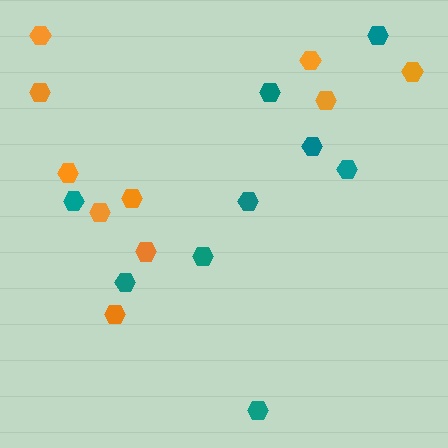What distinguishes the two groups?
There are 2 groups: one group of teal hexagons (9) and one group of orange hexagons (10).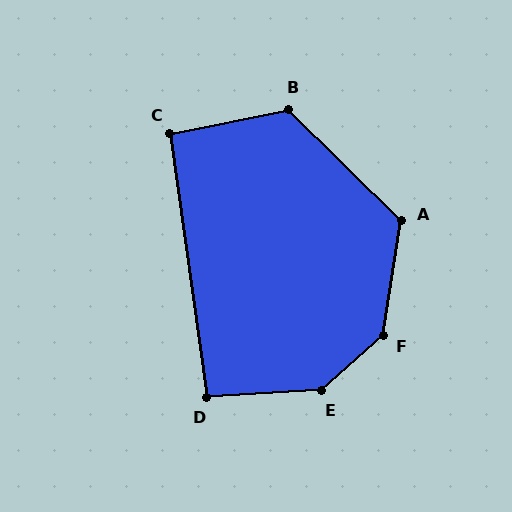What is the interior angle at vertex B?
Approximately 124 degrees (obtuse).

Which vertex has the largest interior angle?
E, at approximately 141 degrees.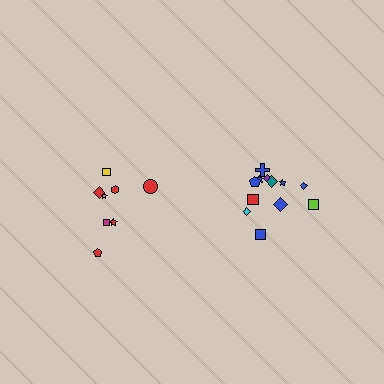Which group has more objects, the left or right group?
The right group.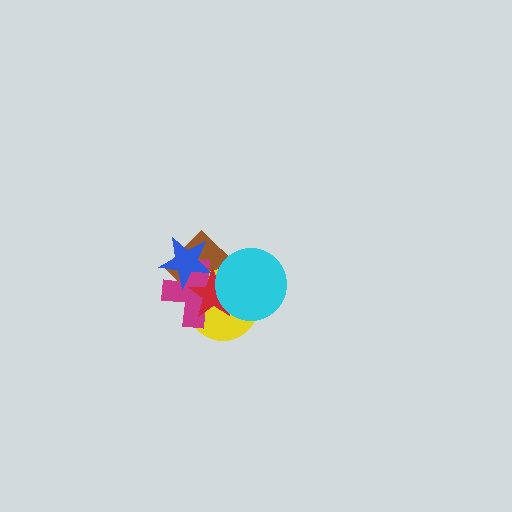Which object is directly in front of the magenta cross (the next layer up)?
The red star is directly in front of the magenta cross.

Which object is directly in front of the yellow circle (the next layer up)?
The magenta cross is directly in front of the yellow circle.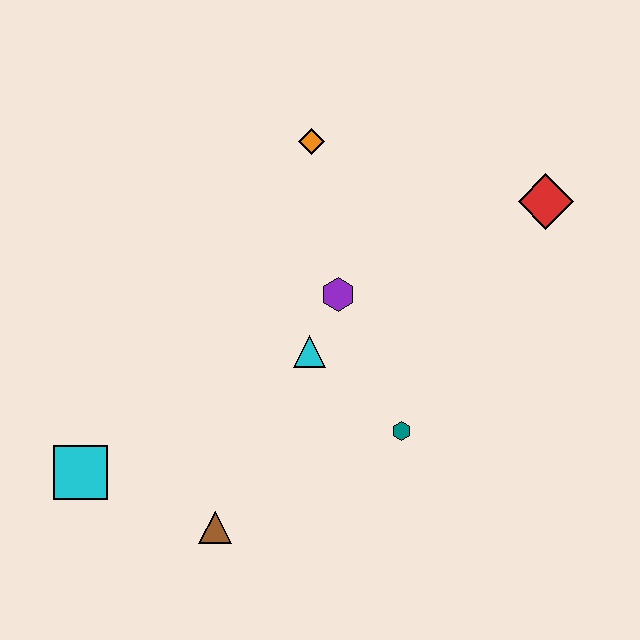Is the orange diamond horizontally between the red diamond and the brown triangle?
Yes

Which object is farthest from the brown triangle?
The red diamond is farthest from the brown triangle.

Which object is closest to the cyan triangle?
The purple hexagon is closest to the cyan triangle.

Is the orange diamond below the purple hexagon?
No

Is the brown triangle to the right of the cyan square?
Yes